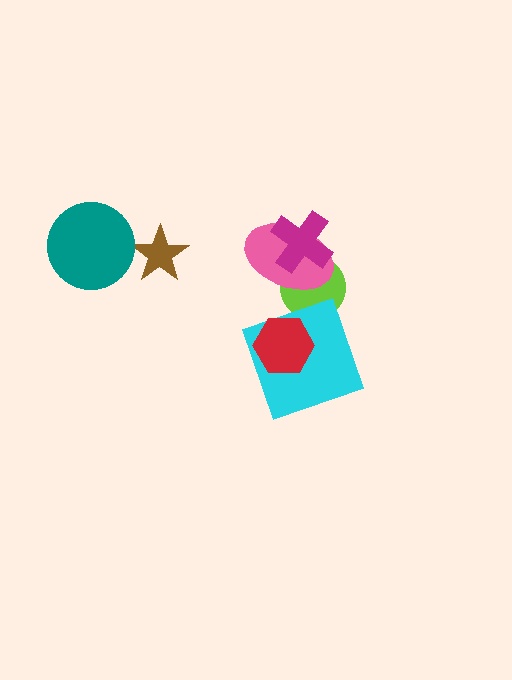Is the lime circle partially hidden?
Yes, it is partially covered by another shape.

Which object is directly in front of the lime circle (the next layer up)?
The pink ellipse is directly in front of the lime circle.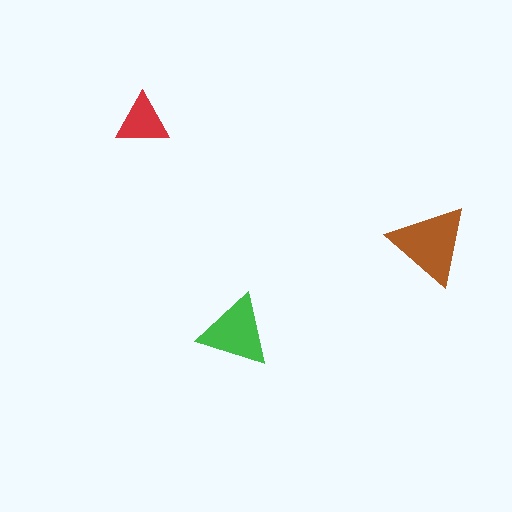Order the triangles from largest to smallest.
the brown one, the green one, the red one.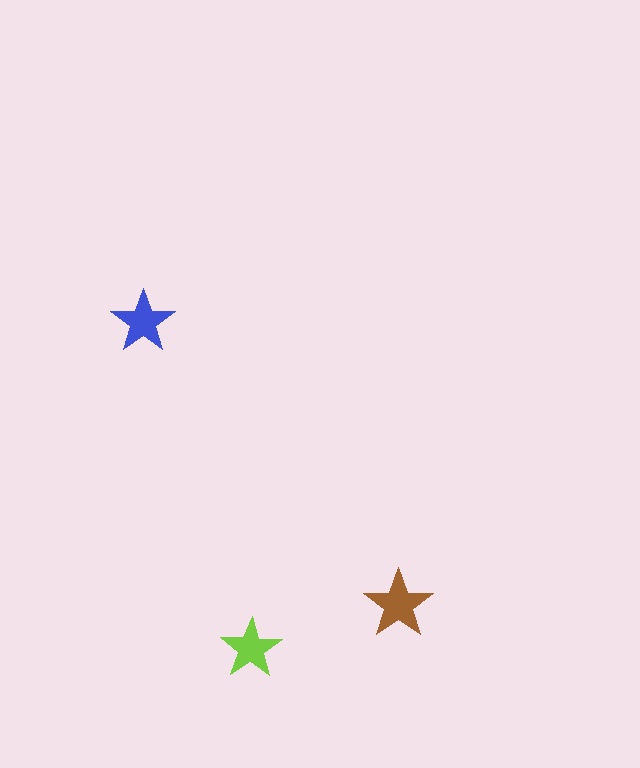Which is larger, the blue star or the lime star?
The blue one.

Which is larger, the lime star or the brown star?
The brown one.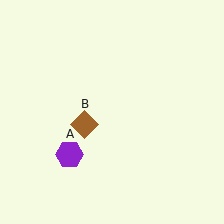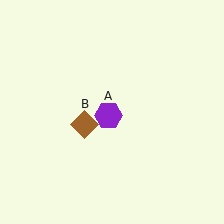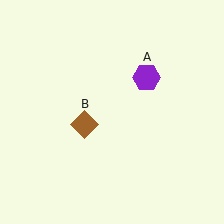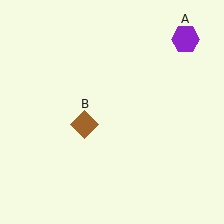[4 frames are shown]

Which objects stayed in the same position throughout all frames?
Brown diamond (object B) remained stationary.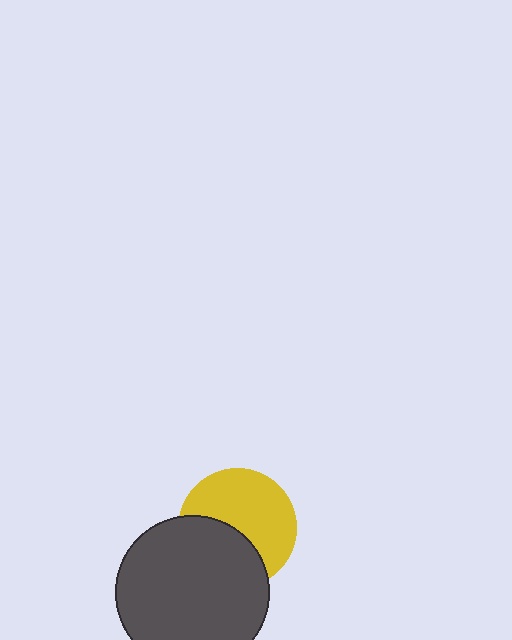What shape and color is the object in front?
The object in front is a dark gray circle.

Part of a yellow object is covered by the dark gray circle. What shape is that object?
It is a circle.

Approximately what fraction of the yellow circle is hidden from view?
Roughly 41% of the yellow circle is hidden behind the dark gray circle.